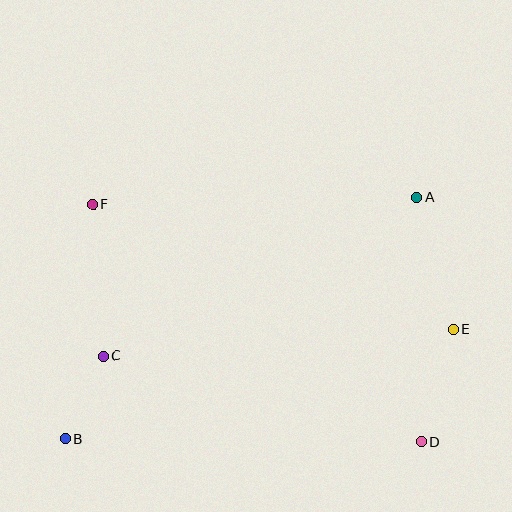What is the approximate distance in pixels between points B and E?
The distance between B and E is approximately 403 pixels.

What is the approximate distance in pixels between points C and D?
The distance between C and D is approximately 330 pixels.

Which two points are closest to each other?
Points B and C are closest to each other.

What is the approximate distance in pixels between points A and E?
The distance between A and E is approximately 136 pixels.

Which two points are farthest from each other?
Points A and B are farthest from each other.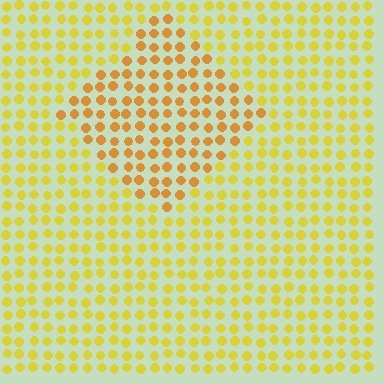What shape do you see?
I see a diamond.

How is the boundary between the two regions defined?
The boundary is defined purely by a slight shift in hue (about 25 degrees). Spacing, size, and orientation are identical on both sides.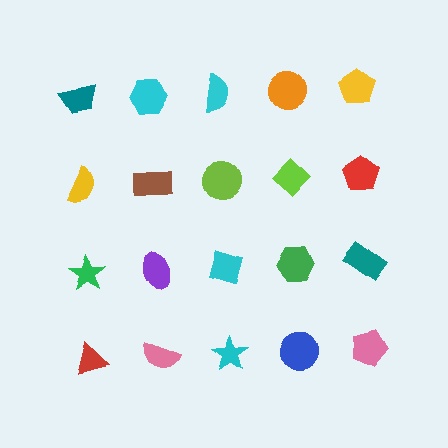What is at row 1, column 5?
A yellow pentagon.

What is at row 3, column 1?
A green star.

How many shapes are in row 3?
5 shapes.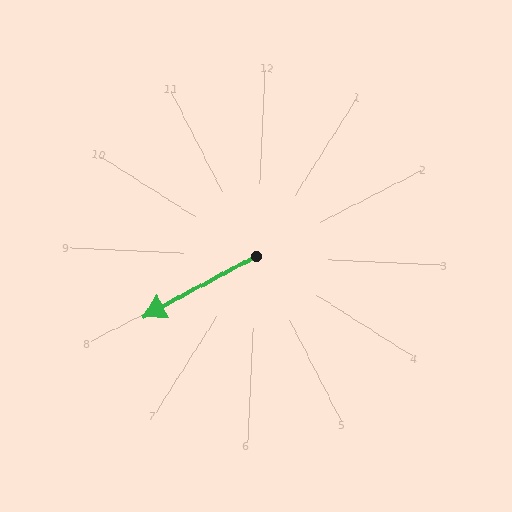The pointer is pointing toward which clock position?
Roughly 8 o'clock.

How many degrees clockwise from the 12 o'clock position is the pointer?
Approximately 239 degrees.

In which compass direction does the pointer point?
Southwest.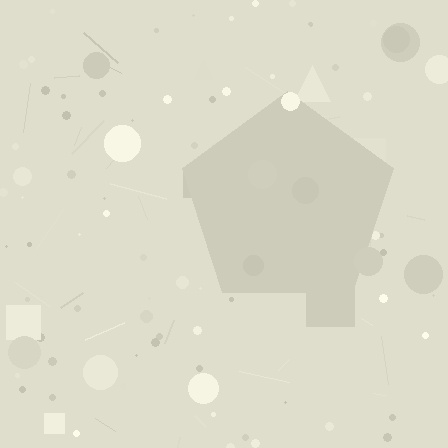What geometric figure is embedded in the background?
A pentagon is embedded in the background.